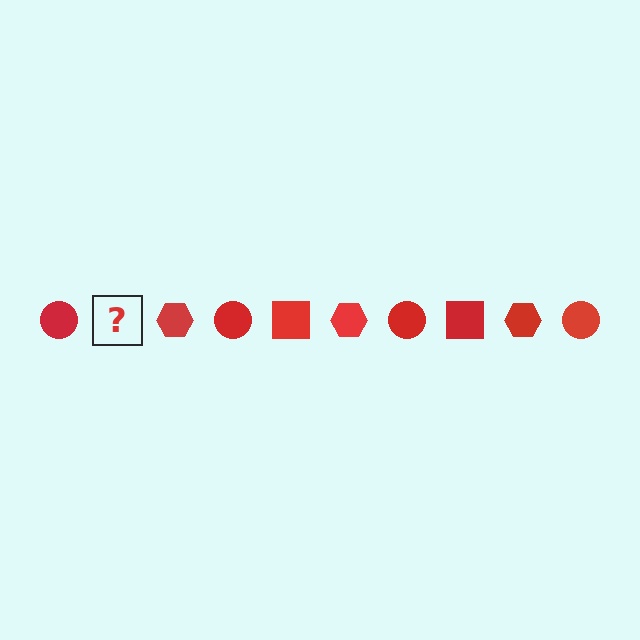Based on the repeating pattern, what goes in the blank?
The blank should be a red square.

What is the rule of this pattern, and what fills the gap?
The rule is that the pattern cycles through circle, square, hexagon shapes in red. The gap should be filled with a red square.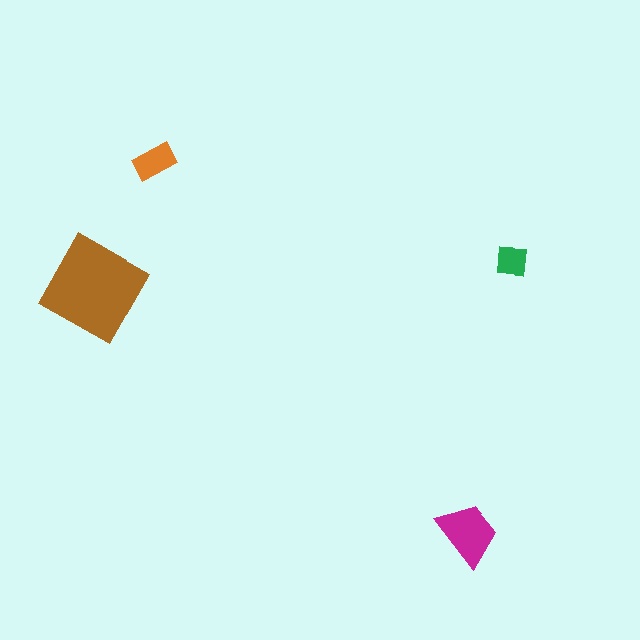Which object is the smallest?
The green square.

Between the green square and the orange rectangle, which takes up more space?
The orange rectangle.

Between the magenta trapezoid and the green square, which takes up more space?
The magenta trapezoid.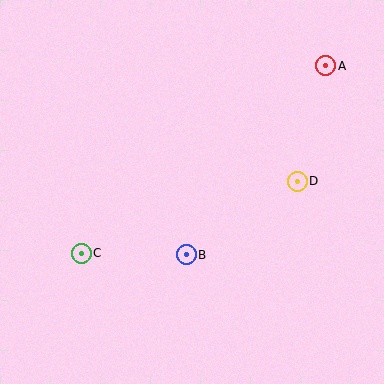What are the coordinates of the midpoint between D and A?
The midpoint between D and A is at (311, 124).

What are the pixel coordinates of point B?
Point B is at (186, 255).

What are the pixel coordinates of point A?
Point A is at (326, 66).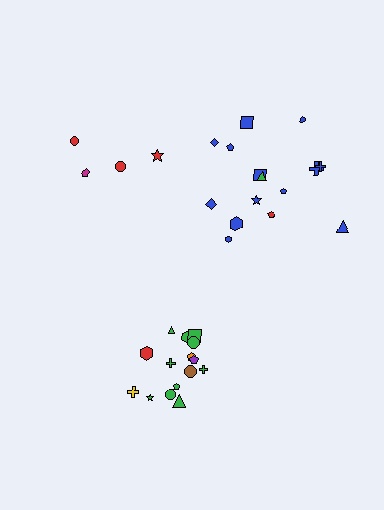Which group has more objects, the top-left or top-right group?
The top-right group.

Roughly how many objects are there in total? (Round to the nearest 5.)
Roughly 35 objects in total.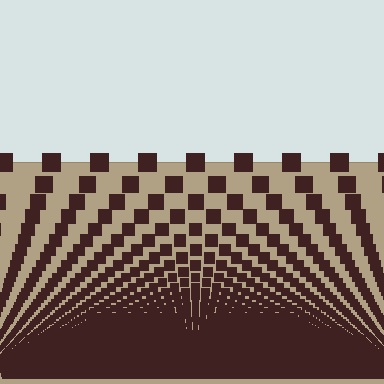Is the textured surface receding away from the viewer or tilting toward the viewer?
The surface appears to tilt toward the viewer. Texture elements get larger and sparser toward the top.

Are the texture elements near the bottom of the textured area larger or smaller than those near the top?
Smaller. The gradient is inverted — elements near the bottom are smaller and denser.